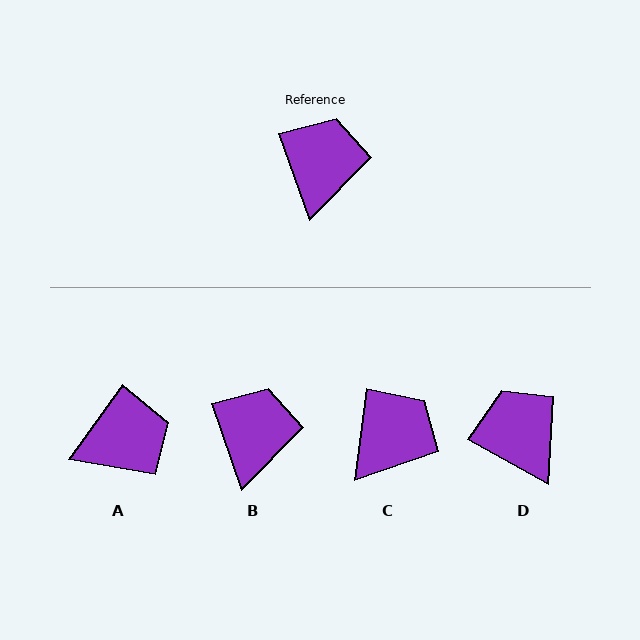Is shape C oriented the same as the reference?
No, it is off by about 26 degrees.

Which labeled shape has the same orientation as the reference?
B.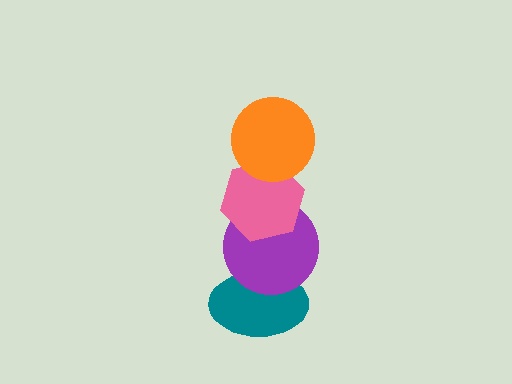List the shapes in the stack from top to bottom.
From top to bottom: the orange circle, the pink hexagon, the purple circle, the teal ellipse.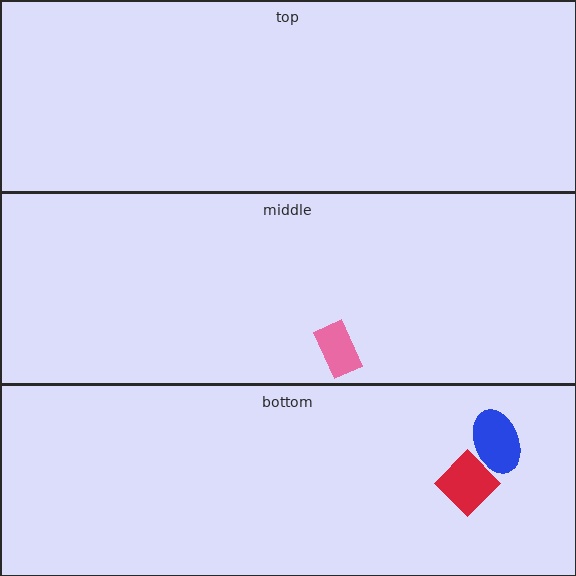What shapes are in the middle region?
The pink rectangle.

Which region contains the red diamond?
The bottom region.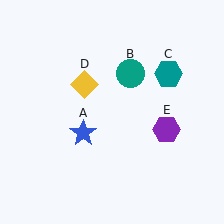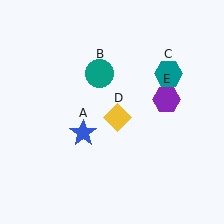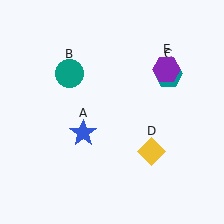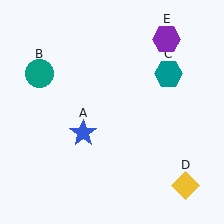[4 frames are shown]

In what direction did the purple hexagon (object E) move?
The purple hexagon (object E) moved up.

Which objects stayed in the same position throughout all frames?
Blue star (object A) and teal hexagon (object C) remained stationary.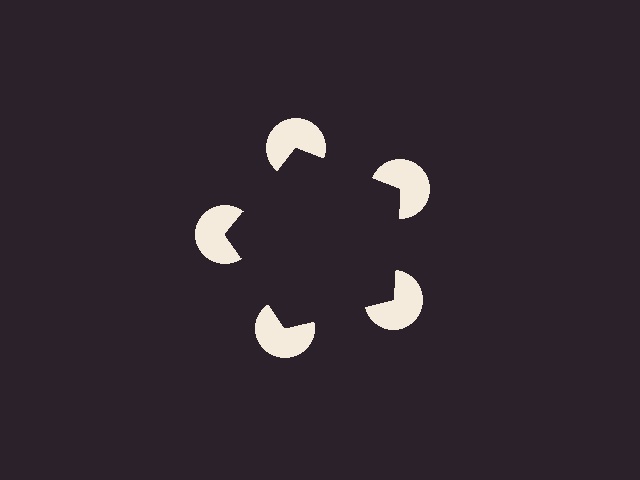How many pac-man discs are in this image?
There are 5 — one at each vertex of the illusory pentagon.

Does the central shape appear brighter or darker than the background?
It typically appears slightly darker than the background, even though no actual brightness change is drawn.